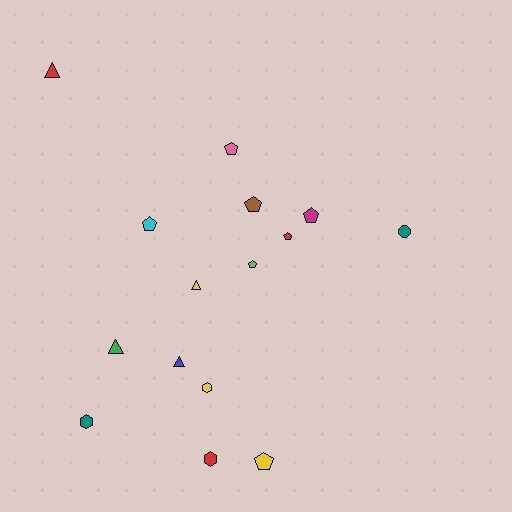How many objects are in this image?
There are 15 objects.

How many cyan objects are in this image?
There is 1 cyan object.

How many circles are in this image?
There is 1 circle.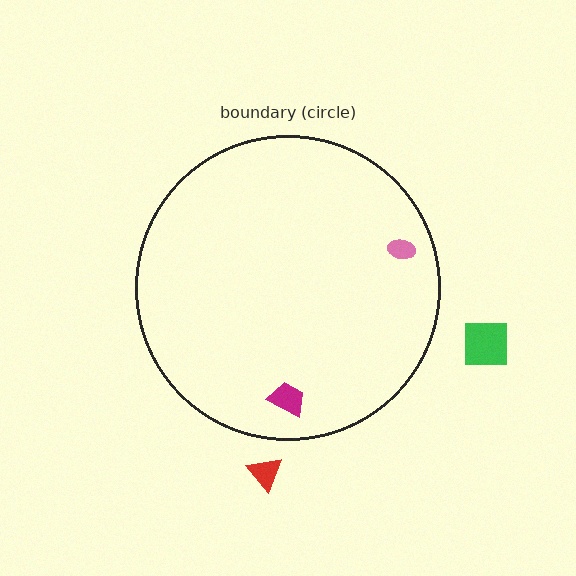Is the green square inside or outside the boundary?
Outside.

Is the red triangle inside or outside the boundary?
Outside.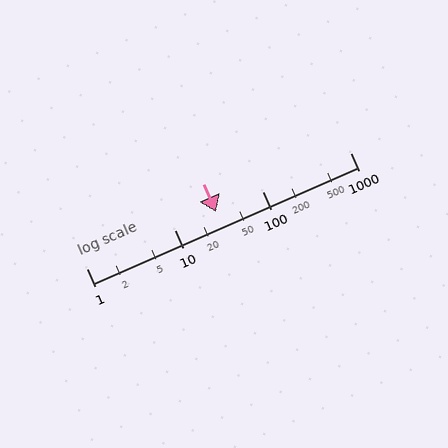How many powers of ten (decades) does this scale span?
The scale spans 3 decades, from 1 to 1000.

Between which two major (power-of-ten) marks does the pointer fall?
The pointer is between 10 and 100.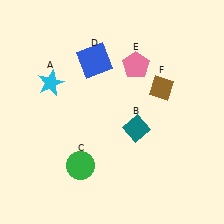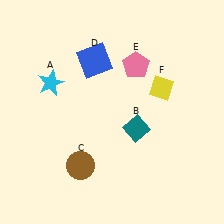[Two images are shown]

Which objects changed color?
C changed from green to brown. F changed from brown to yellow.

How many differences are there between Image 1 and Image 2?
There are 2 differences between the two images.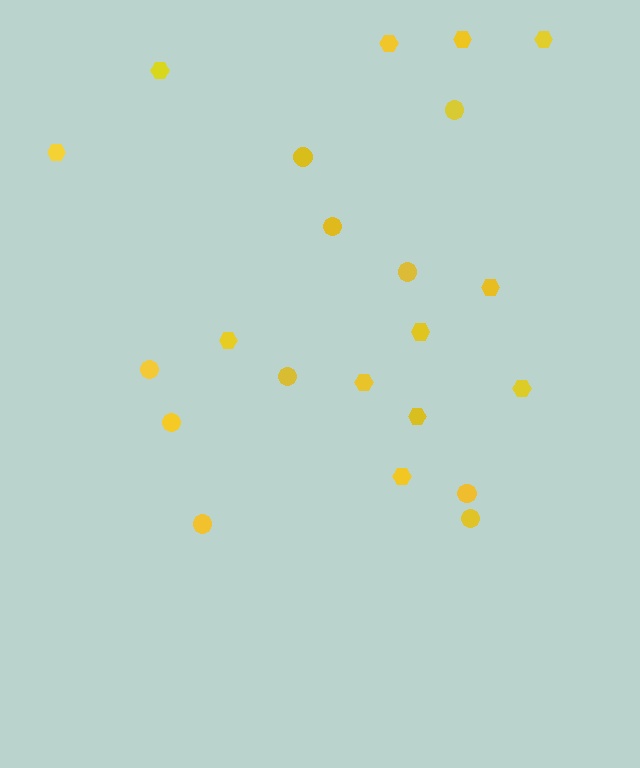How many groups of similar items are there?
There are 2 groups: one group of hexagons (12) and one group of circles (10).